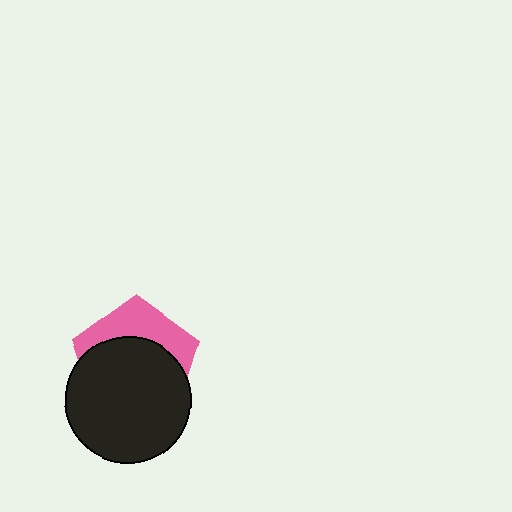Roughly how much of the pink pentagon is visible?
A small part of it is visible (roughly 35%).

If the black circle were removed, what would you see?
You would see the complete pink pentagon.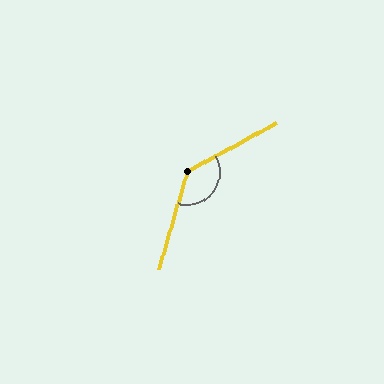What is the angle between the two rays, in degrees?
Approximately 135 degrees.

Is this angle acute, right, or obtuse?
It is obtuse.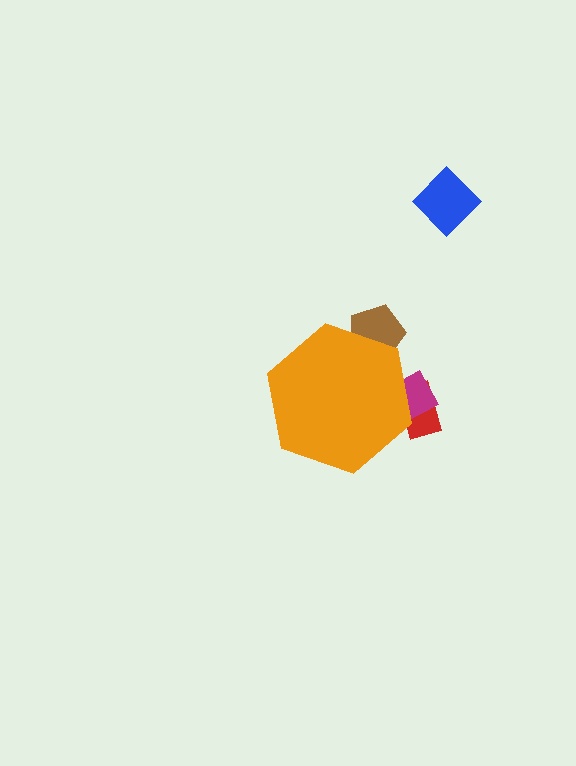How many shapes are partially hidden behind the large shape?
3 shapes are partially hidden.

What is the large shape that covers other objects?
An orange hexagon.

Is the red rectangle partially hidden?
Yes, the red rectangle is partially hidden behind the orange hexagon.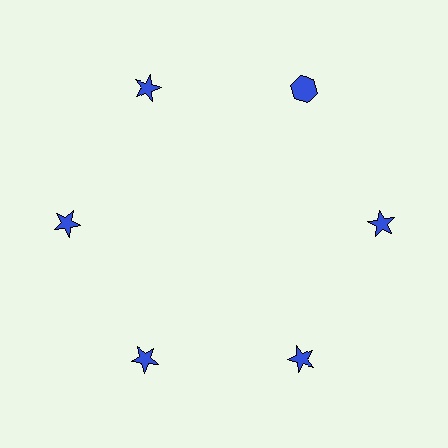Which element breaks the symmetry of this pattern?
The blue hexagon at roughly the 1 o'clock position breaks the symmetry. All other shapes are blue stars.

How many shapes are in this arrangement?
There are 6 shapes arranged in a ring pattern.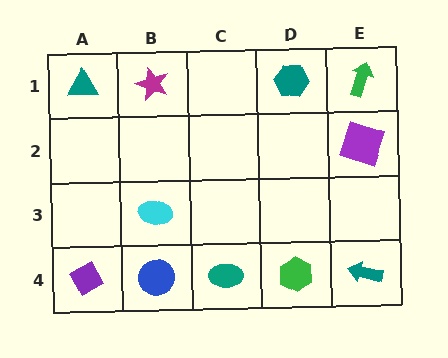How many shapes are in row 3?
1 shape.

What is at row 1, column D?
A teal hexagon.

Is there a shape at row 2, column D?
No, that cell is empty.